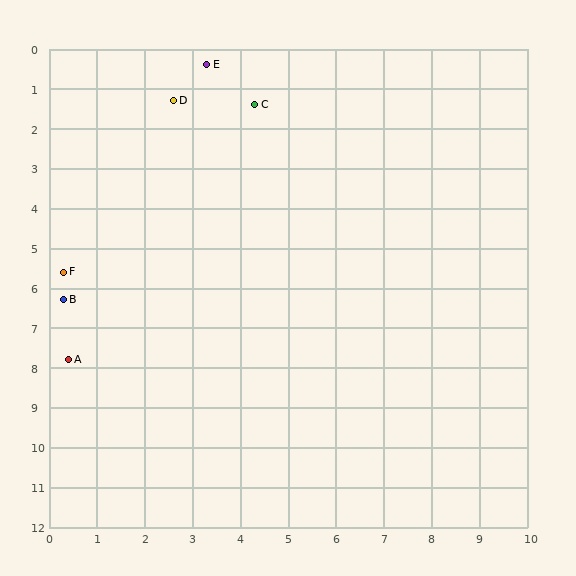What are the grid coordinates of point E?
Point E is at approximately (3.3, 0.4).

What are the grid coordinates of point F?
Point F is at approximately (0.3, 5.6).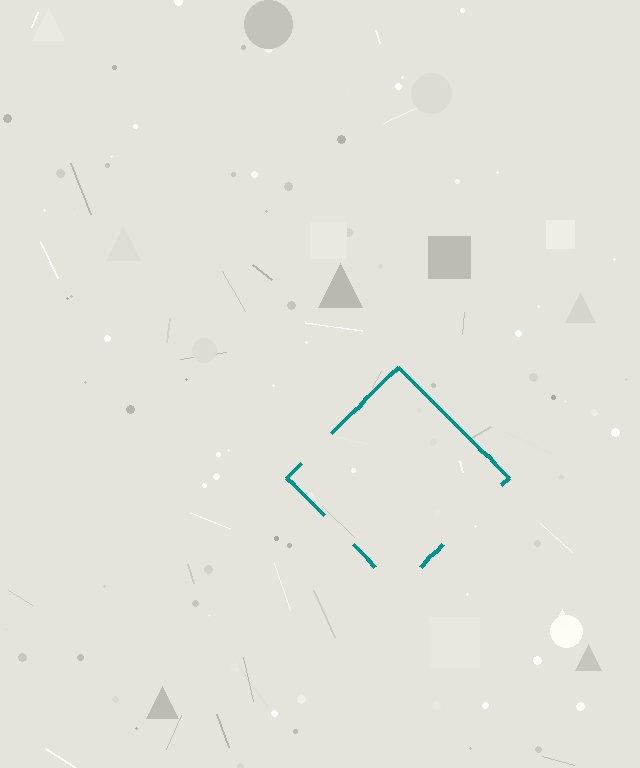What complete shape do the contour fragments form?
The contour fragments form a diamond.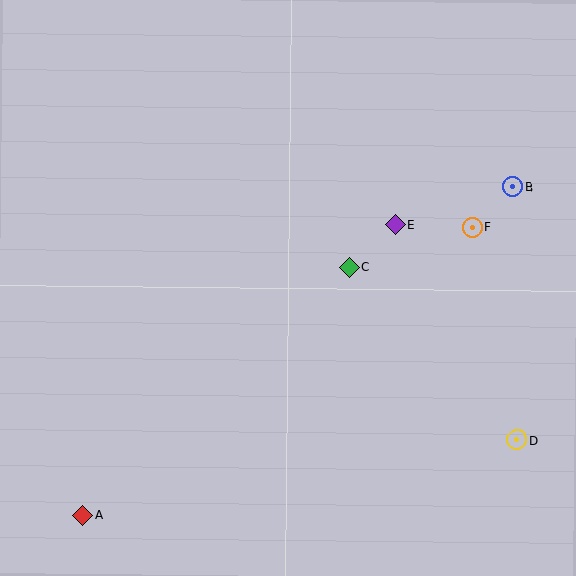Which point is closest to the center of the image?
Point C at (349, 267) is closest to the center.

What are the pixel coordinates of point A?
Point A is at (82, 515).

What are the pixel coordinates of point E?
Point E is at (395, 225).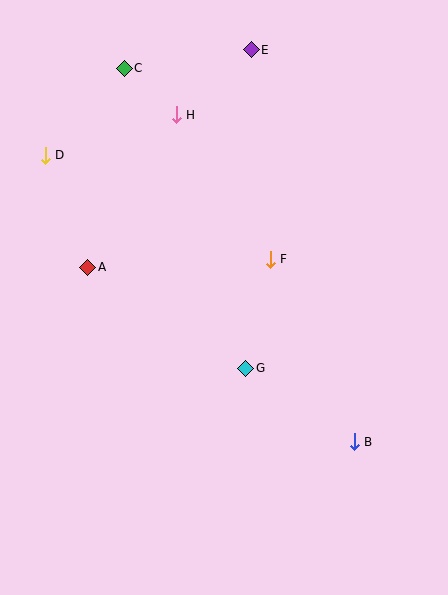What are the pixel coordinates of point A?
Point A is at (88, 267).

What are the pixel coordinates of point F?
Point F is at (270, 259).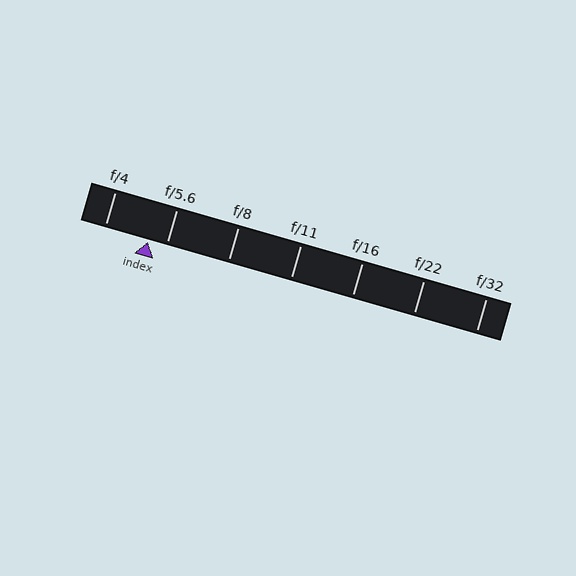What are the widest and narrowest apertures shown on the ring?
The widest aperture shown is f/4 and the narrowest is f/32.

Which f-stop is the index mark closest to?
The index mark is closest to f/5.6.